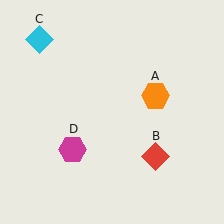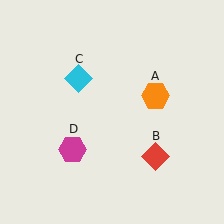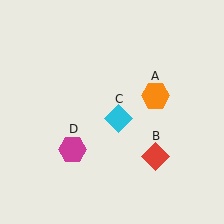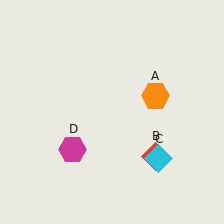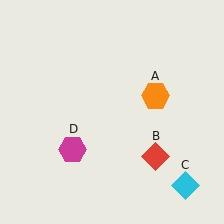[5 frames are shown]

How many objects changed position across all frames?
1 object changed position: cyan diamond (object C).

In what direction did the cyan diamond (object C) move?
The cyan diamond (object C) moved down and to the right.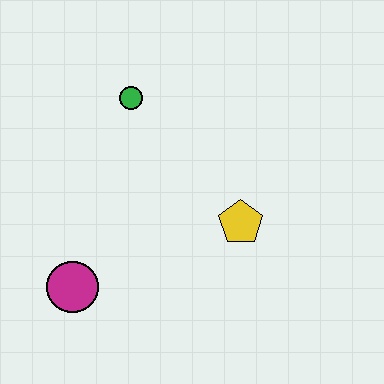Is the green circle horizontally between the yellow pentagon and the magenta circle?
Yes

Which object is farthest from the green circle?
The magenta circle is farthest from the green circle.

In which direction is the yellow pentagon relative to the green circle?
The yellow pentagon is below the green circle.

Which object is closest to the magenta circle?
The yellow pentagon is closest to the magenta circle.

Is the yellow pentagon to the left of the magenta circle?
No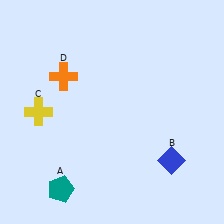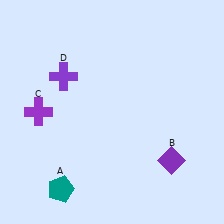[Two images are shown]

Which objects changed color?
B changed from blue to purple. C changed from yellow to purple. D changed from orange to purple.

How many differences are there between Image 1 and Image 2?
There are 3 differences between the two images.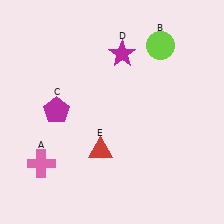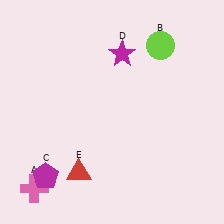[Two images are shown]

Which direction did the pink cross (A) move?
The pink cross (A) moved down.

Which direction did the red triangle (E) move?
The red triangle (E) moved down.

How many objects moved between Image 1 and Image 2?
3 objects moved between the two images.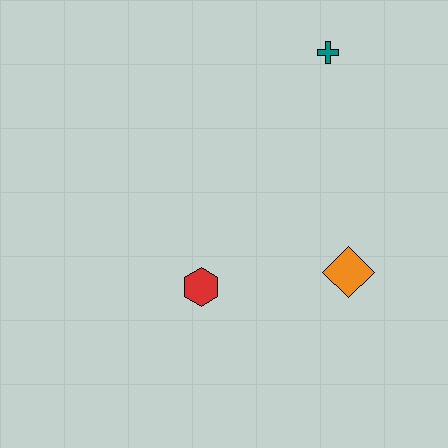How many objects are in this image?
There are 3 objects.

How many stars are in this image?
There are no stars.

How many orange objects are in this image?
There is 1 orange object.